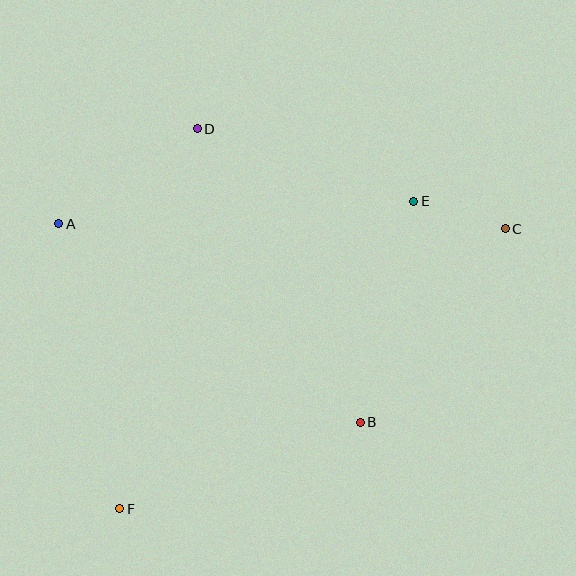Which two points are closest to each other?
Points C and E are closest to each other.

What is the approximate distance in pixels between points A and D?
The distance between A and D is approximately 168 pixels.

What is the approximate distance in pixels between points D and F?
The distance between D and F is approximately 388 pixels.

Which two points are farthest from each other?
Points C and F are farthest from each other.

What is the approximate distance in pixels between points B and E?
The distance between B and E is approximately 228 pixels.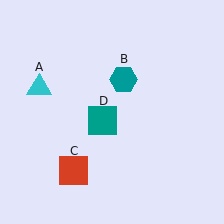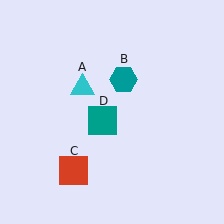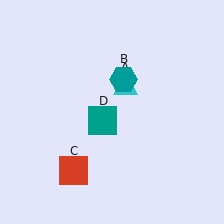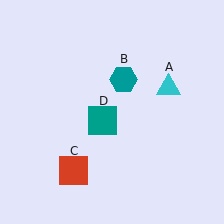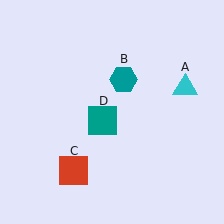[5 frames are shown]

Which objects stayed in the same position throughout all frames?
Teal hexagon (object B) and red square (object C) and teal square (object D) remained stationary.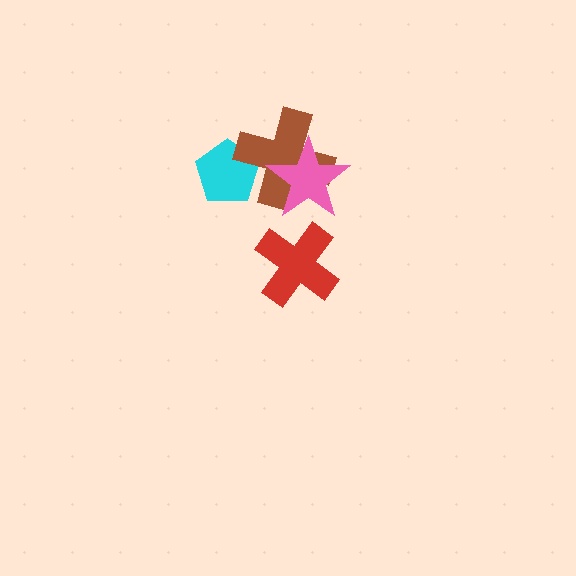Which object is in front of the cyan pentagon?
The brown cross is in front of the cyan pentagon.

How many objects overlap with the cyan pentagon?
1 object overlaps with the cyan pentagon.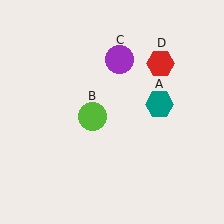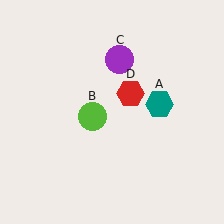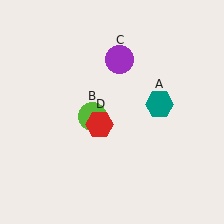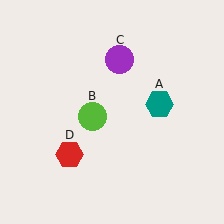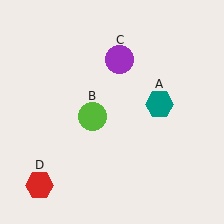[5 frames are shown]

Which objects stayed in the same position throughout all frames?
Teal hexagon (object A) and lime circle (object B) and purple circle (object C) remained stationary.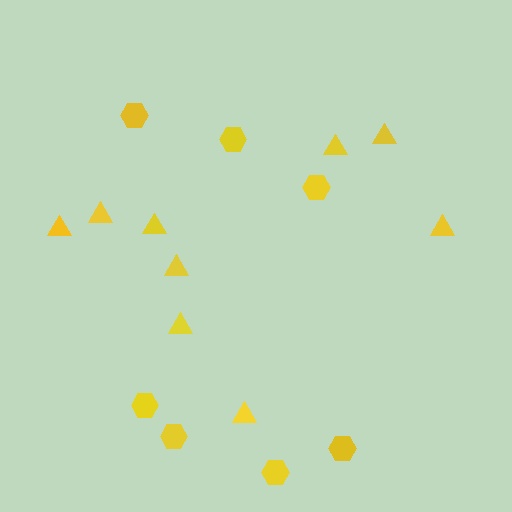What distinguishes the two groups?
There are 2 groups: one group of hexagons (7) and one group of triangles (9).